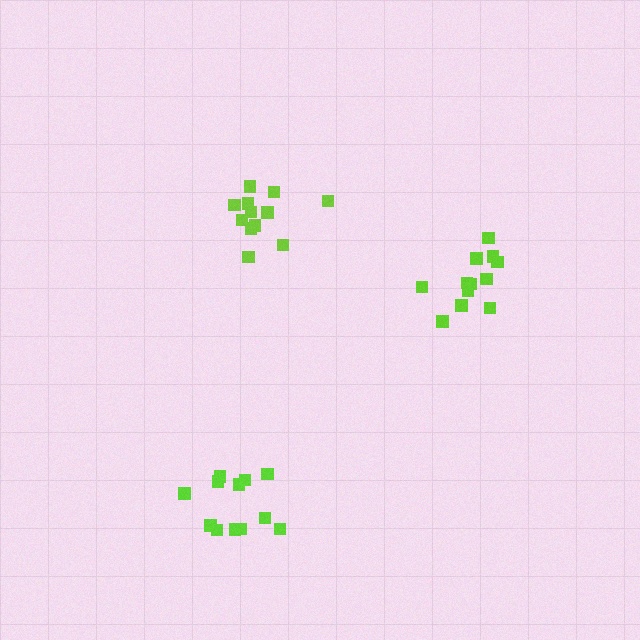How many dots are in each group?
Group 1: 12 dots, Group 2: 12 dots, Group 3: 12 dots (36 total).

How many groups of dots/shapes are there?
There are 3 groups.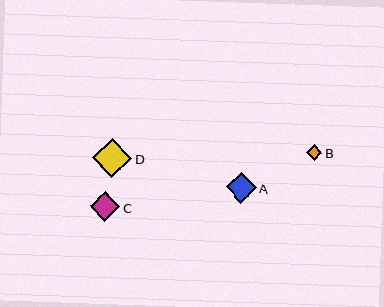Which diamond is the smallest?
Diamond B is the smallest with a size of approximately 15 pixels.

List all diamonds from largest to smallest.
From largest to smallest: D, A, C, B.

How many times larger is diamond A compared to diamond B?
Diamond A is approximately 2.0 times the size of diamond B.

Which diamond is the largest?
Diamond D is the largest with a size of approximately 39 pixels.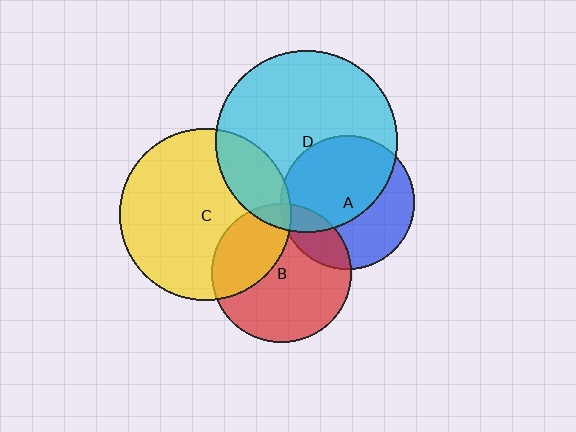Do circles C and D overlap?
Yes.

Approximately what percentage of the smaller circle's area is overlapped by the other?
Approximately 20%.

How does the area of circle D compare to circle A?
Approximately 1.9 times.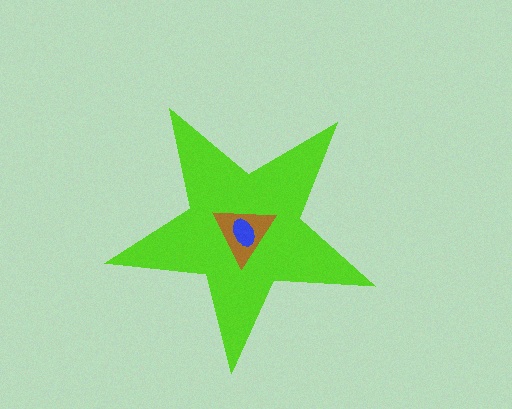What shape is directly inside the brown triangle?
The blue ellipse.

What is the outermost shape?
The lime star.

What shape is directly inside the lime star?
The brown triangle.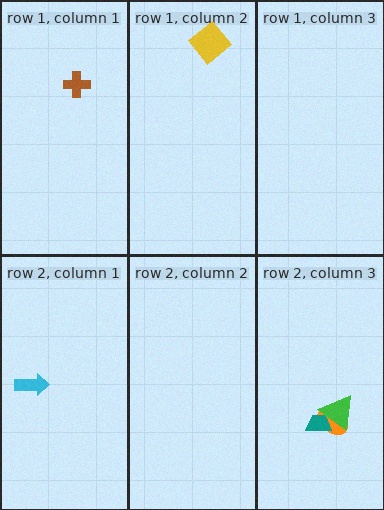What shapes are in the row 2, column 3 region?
The orange ellipse, the teal trapezoid, the green triangle.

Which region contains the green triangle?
The row 2, column 3 region.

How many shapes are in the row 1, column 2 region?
1.